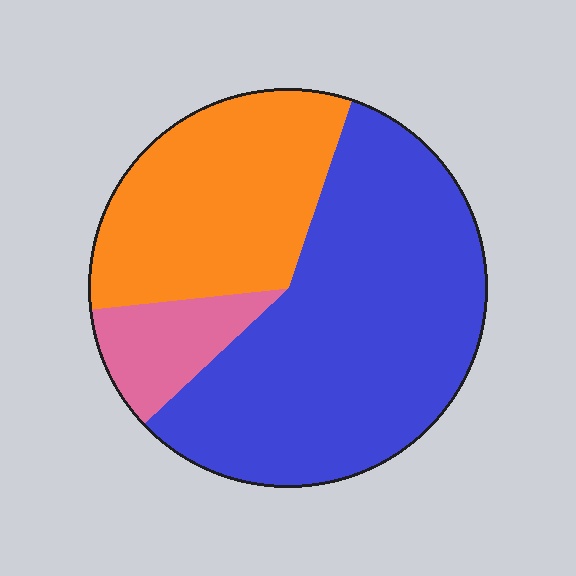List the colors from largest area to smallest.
From largest to smallest: blue, orange, pink.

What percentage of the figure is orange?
Orange takes up about one third (1/3) of the figure.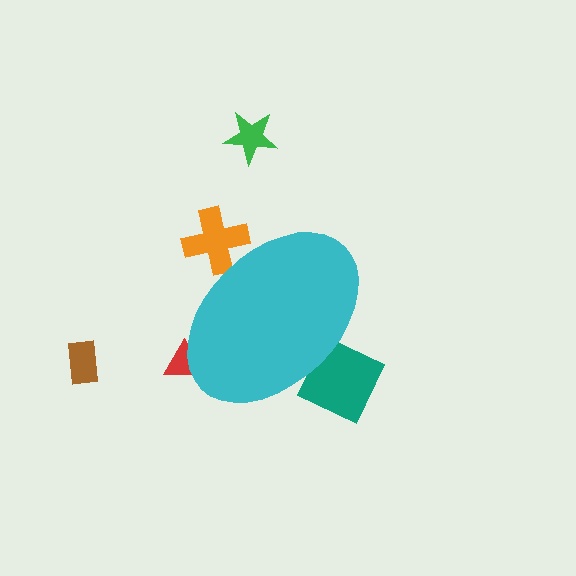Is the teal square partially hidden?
Yes, the teal square is partially hidden behind the cyan ellipse.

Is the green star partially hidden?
No, the green star is fully visible.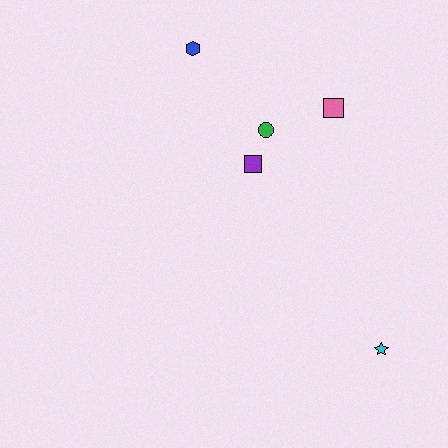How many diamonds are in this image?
There are no diamonds.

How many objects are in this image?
There are 5 objects.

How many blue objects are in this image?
There is 1 blue object.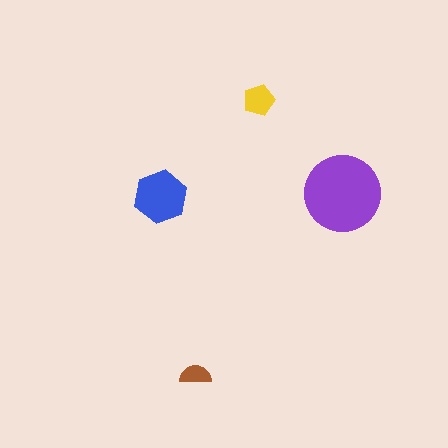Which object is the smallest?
The brown semicircle.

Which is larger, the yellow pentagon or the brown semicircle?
The yellow pentagon.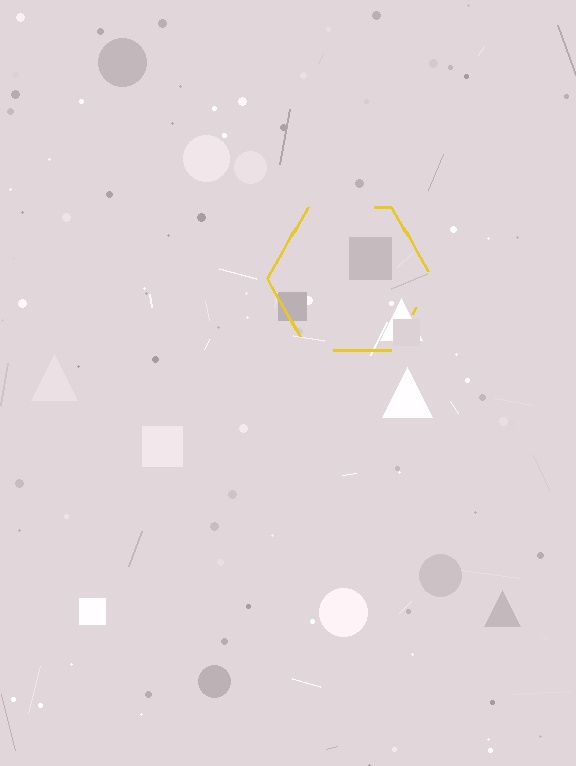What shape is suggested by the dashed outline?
The dashed outline suggests a hexagon.